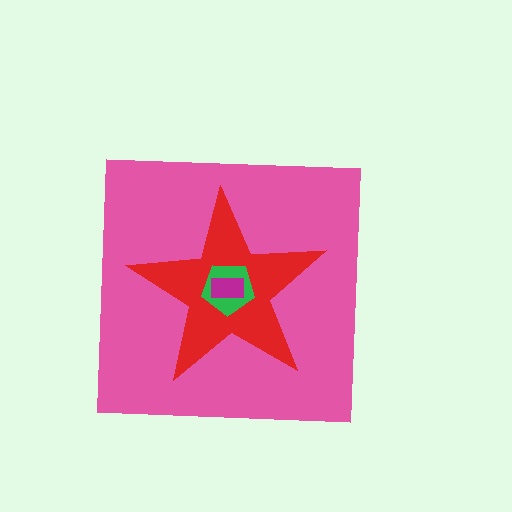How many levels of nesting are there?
4.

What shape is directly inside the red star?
The green pentagon.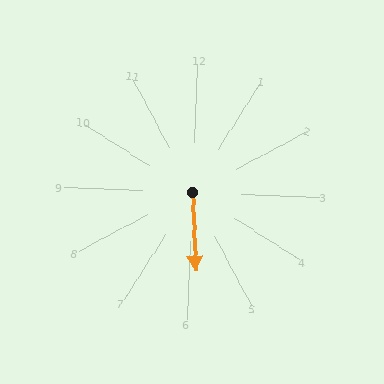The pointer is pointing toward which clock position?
Roughly 6 o'clock.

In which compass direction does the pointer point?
South.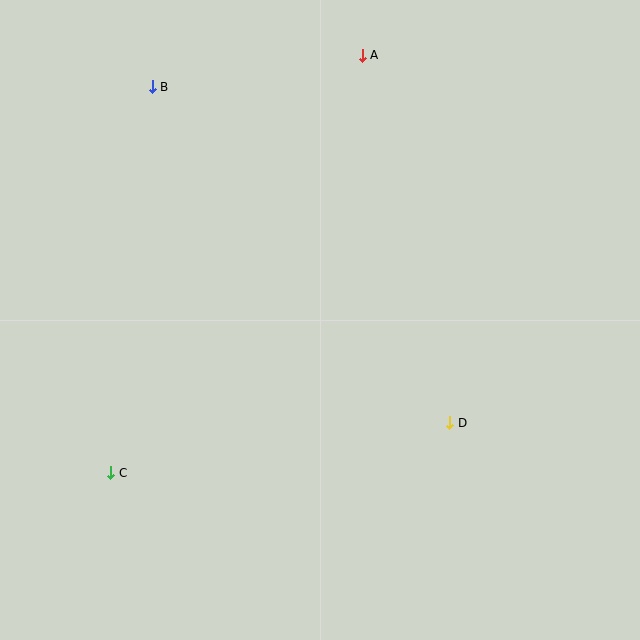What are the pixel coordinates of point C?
Point C is at (111, 473).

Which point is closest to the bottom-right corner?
Point D is closest to the bottom-right corner.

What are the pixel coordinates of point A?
Point A is at (362, 55).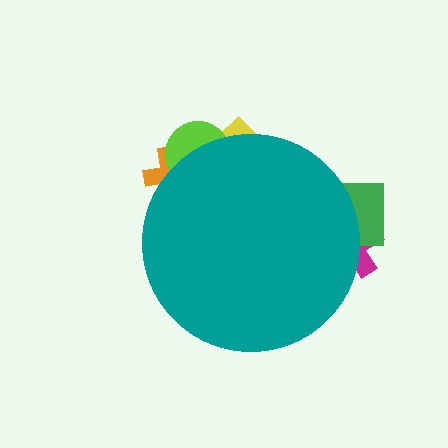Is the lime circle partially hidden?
Yes, the lime circle is partially hidden behind the teal circle.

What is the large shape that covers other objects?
A teal circle.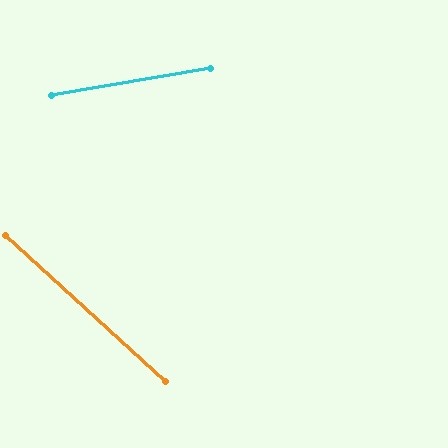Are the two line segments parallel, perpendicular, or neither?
Neither parallel nor perpendicular — they differ by about 52°.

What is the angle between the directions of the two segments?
Approximately 52 degrees.